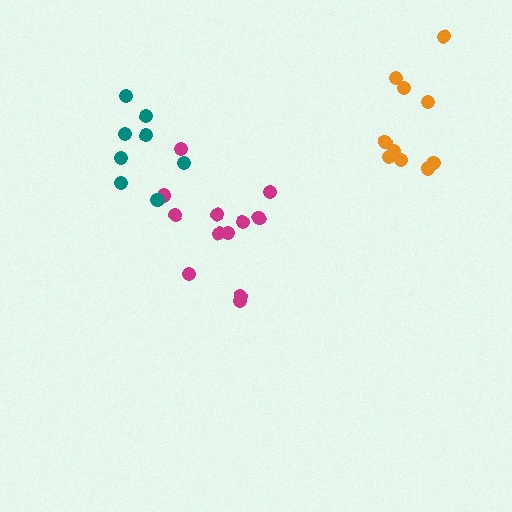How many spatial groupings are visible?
There are 3 spatial groupings.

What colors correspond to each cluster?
The clusters are colored: orange, magenta, teal.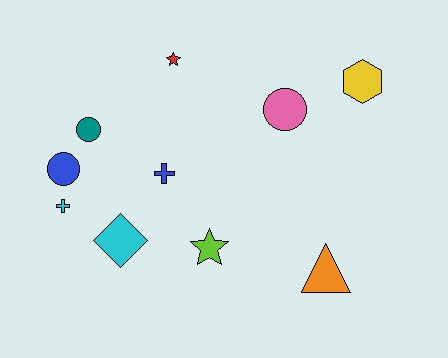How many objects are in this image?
There are 10 objects.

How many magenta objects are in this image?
There are no magenta objects.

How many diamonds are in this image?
There is 1 diamond.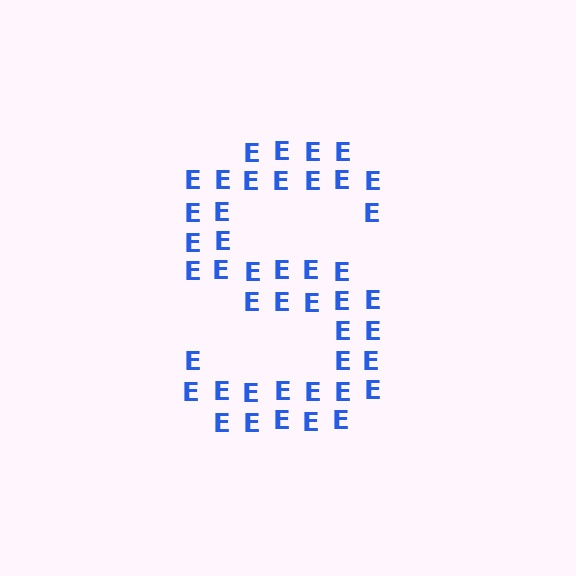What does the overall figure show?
The overall figure shows the letter S.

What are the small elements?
The small elements are letter E's.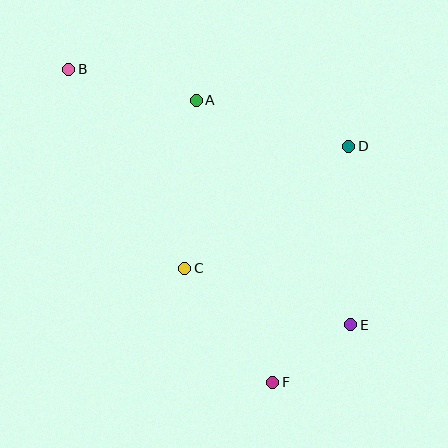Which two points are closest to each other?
Points E and F are closest to each other.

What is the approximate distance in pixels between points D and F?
The distance between D and F is approximately 247 pixels.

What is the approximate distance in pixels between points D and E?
The distance between D and E is approximately 179 pixels.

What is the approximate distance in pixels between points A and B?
The distance between A and B is approximately 131 pixels.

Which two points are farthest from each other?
Points B and E are farthest from each other.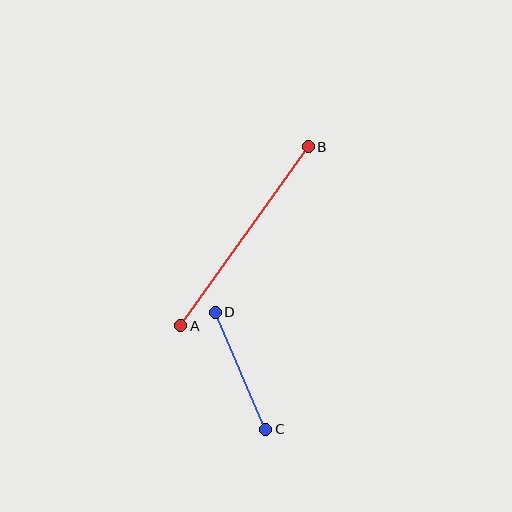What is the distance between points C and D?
The distance is approximately 127 pixels.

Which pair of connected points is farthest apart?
Points A and B are farthest apart.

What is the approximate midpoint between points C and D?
The midpoint is at approximately (240, 371) pixels.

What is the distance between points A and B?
The distance is approximately 220 pixels.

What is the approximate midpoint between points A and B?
The midpoint is at approximately (244, 236) pixels.